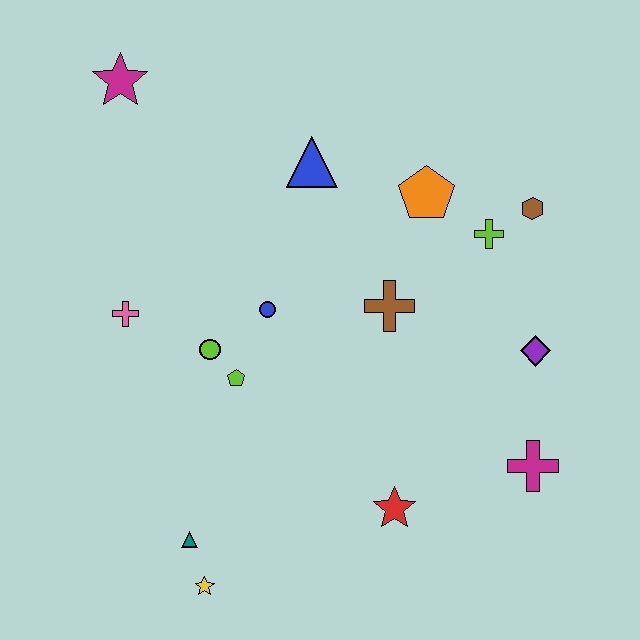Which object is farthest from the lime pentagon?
The brown hexagon is farthest from the lime pentagon.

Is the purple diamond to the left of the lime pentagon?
No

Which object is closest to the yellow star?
The teal triangle is closest to the yellow star.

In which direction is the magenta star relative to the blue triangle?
The magenta star is to the left of the blue triangle.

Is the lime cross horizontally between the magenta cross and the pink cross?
Yes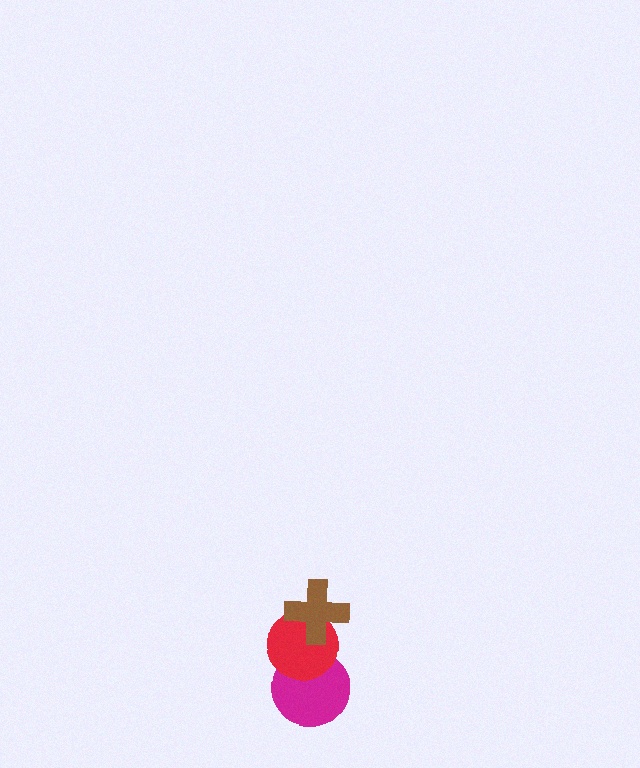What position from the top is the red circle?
The red circle is 2nd from the top.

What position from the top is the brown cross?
The brown cross is 1st from the top.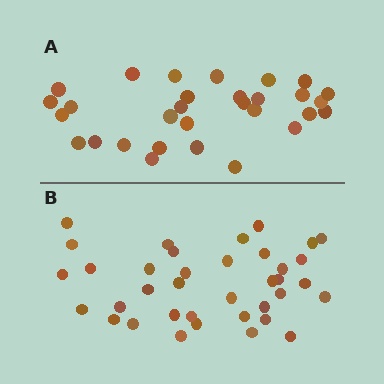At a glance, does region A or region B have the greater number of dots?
Region B (the bottom region) has more dots.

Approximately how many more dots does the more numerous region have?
Region B has roughly 8 or so more dots than region A.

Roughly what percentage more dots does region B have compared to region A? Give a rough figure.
About 25% more.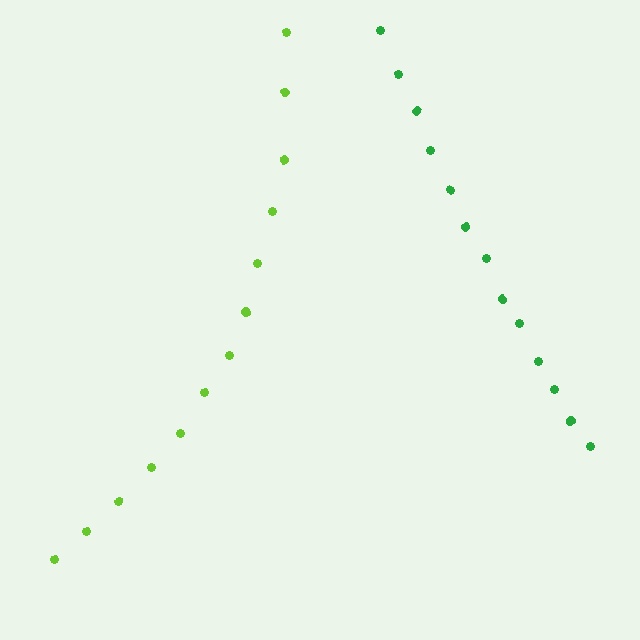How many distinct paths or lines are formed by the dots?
There are 2 distinct paths.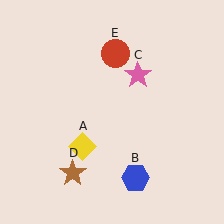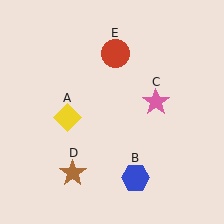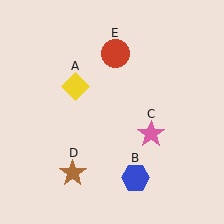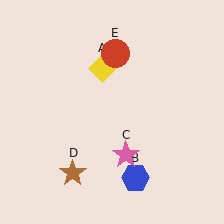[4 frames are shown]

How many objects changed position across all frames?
2 objects changed position: yellow diamond (object A), pink star (object C).